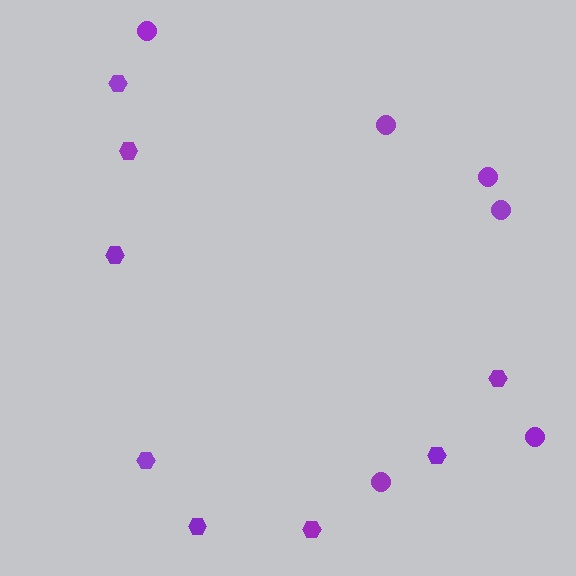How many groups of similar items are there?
There are 2 groups: one group of hexagons (8) and one group of circles (6).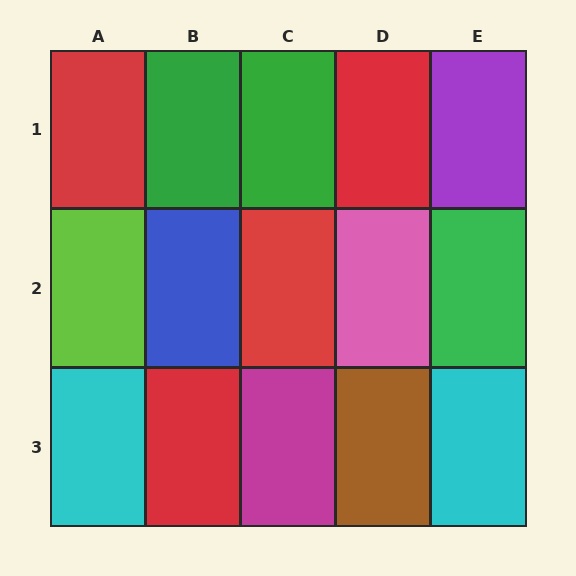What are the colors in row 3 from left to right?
Cyan, red, magenta, brown, cyan.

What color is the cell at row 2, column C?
Red.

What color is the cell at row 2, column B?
Blue.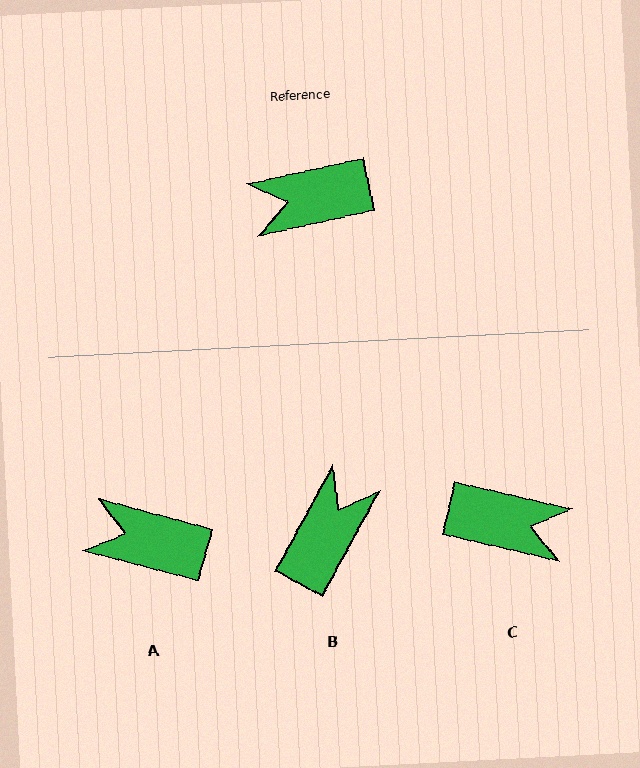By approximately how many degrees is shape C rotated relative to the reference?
Approximately 154 degrees counter-clockwise.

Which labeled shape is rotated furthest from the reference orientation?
C, about 154 degrees away.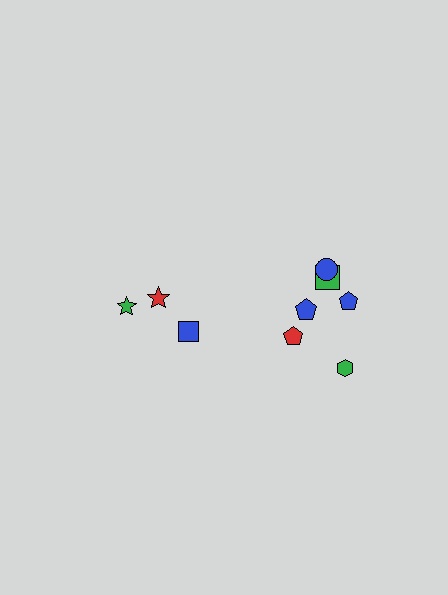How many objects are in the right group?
There are 6 objects.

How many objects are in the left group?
There are 3 objects.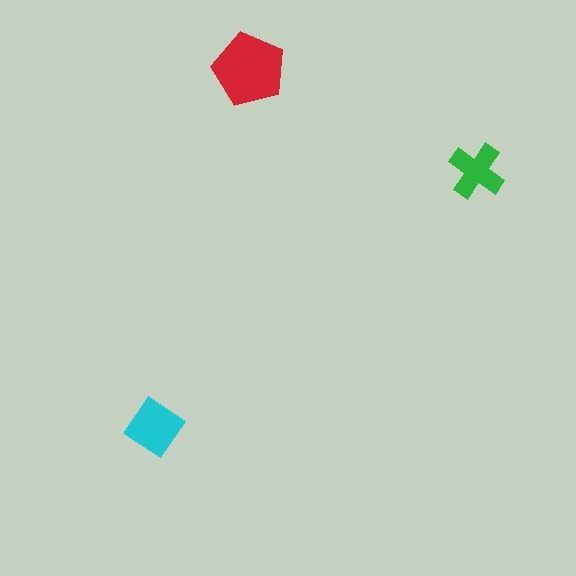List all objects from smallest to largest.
The green cross, the cyan diamond, the red pentagon.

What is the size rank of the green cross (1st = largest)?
3rd.